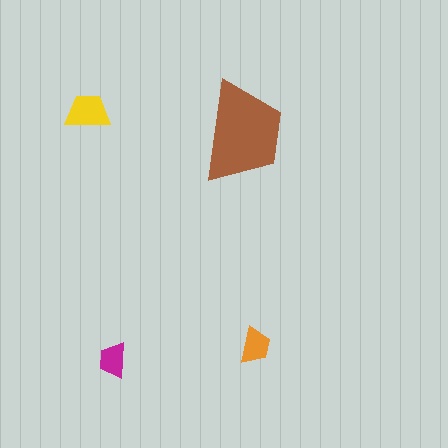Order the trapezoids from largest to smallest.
the brown one, the yellow one, the orange one, the magenta one.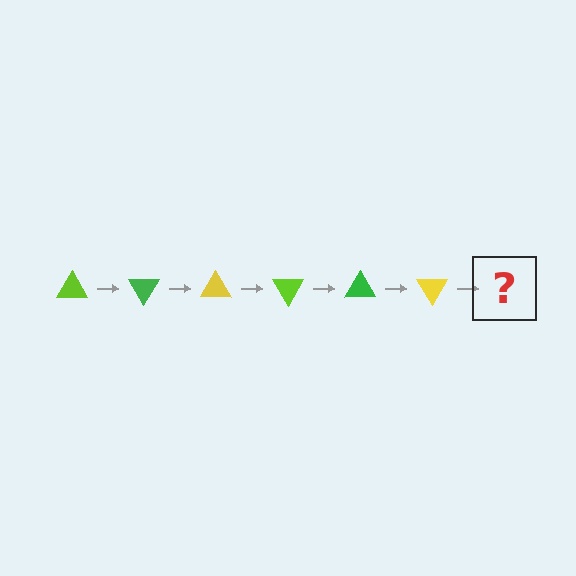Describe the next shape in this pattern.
It should be a lime triangle, rotated 360 degrees from the start.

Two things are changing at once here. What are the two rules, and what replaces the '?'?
The two rules are that it rotates 60 degrees each step and the color cycles through lime, green, and yellow. The '?' should be a lime triangle, rotated 360 degrees from the start.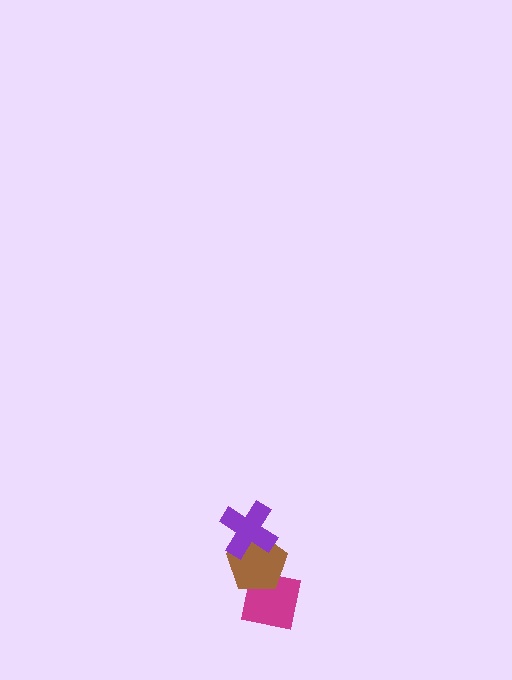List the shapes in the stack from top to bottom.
From top to bottom: the purple cross, the brown pentagon, the magenta square.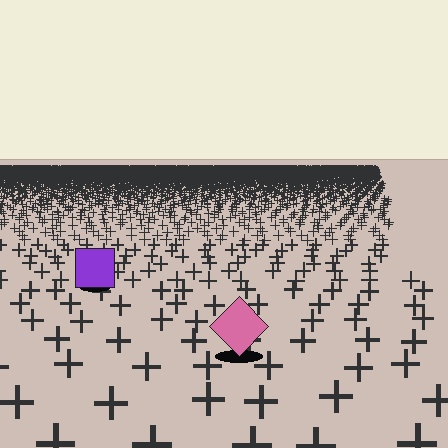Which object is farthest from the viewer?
The purple square is farthest from the viewer. It appears smaller and the ground texture around it is denser.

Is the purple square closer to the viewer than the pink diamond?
No. The pink diamond is closer — you can tell from the texture gradient: the ground texture is coarser near it.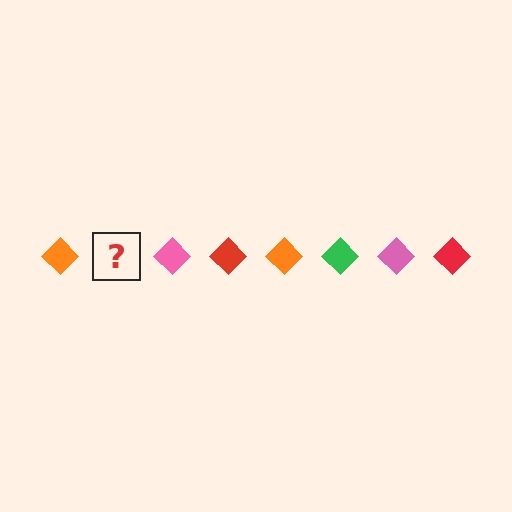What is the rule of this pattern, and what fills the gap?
The rule is that the pattern cycles through orange, green, pink, red diamonds. The gap should be filled with a green diamond.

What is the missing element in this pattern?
The missing element is a green diamond.